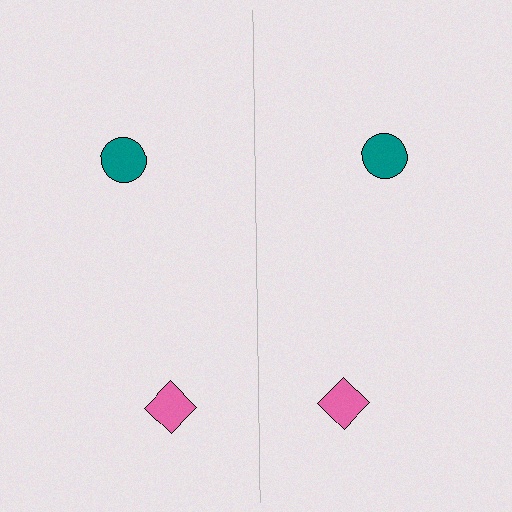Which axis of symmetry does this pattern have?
The pattern has a vertical axis of symmetry running through the center of the image.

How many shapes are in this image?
There are 4 shapes in this image.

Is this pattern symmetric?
Yes, this pattern has bilateral (reflection) symmetry.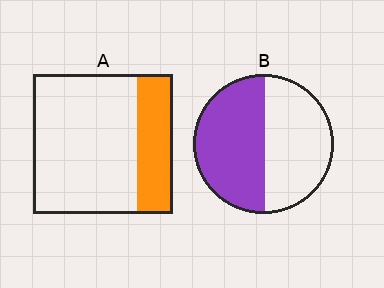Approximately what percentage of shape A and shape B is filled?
A is approximately 25% and B is approximately 50%.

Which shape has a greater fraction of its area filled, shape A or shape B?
Shape B.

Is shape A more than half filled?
No.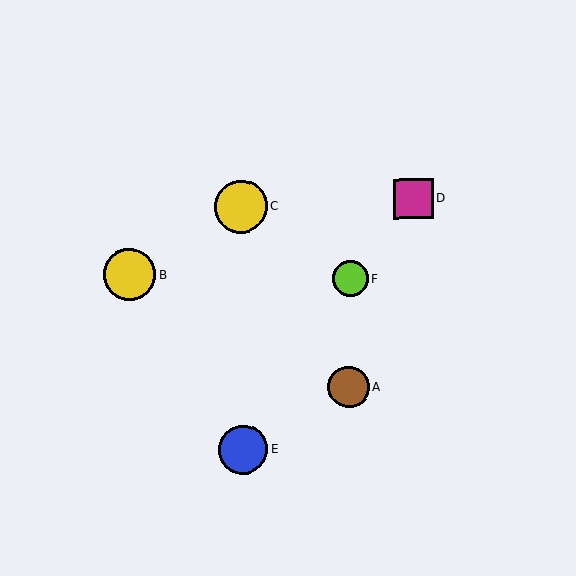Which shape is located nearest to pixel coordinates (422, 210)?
The magenta square (labeled D) at (413, 199) is nearest to that location.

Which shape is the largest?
The yellow circle (labeled C) is the largest.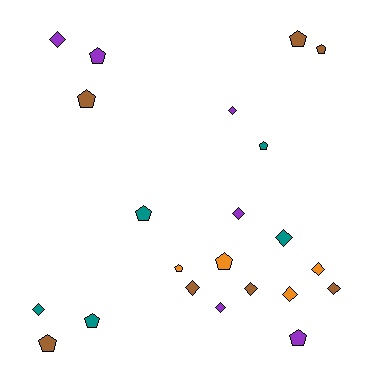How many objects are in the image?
There are 22 objects.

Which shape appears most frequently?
Diamond, with 11 objects.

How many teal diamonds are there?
There are 2 teal diamonds.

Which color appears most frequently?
Brown, with 7 objects.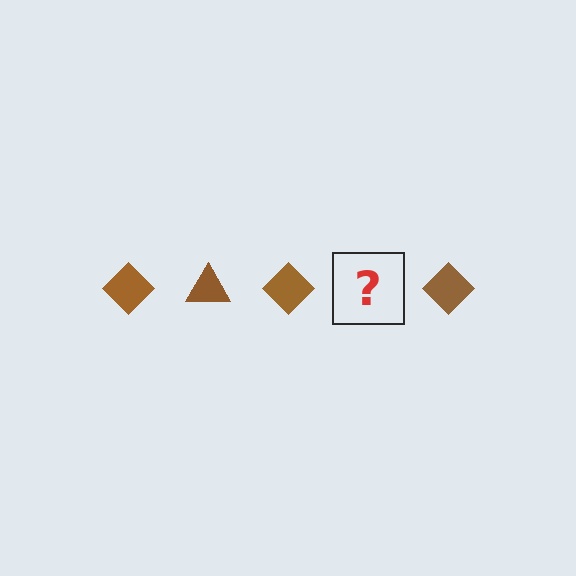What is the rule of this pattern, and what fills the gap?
The rule is that the pattern cycles through diamond, triangle shapes in brown. The gap should be filled with a brown triangle.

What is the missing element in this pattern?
The missing element is a brown triangle.